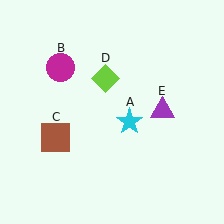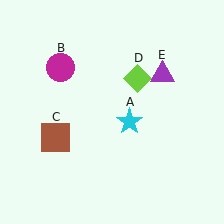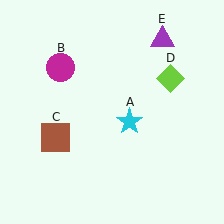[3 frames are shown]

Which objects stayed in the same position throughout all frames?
Cyan star (object A) and magenta circle (object B) and brown square (object C) remained stationary.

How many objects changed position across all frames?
2 objects changed position: lime diamond (object D), purple triangle (object E).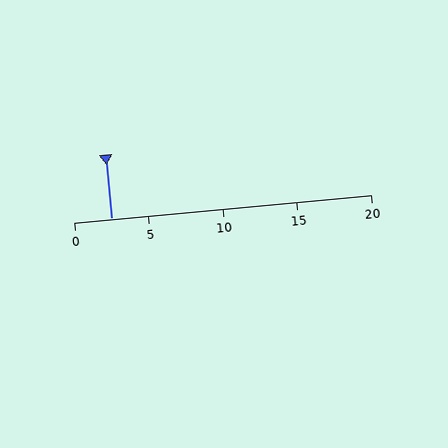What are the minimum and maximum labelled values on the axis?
The axis runs from 0 to 20.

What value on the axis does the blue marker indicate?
The marker indicates approximately 2.5.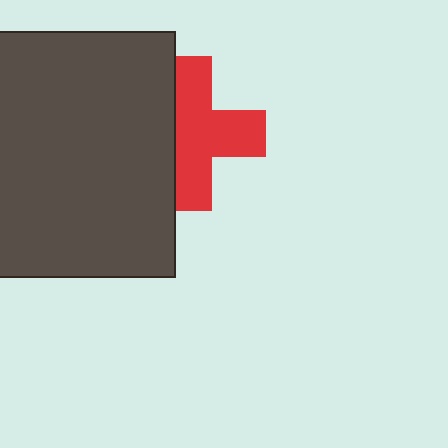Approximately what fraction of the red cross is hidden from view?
Roughly 35% of the red cross is hidden behind the dark gray rectangle.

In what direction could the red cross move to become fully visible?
The red cross could move right. That would shift it out from behind the dark gray rectangle entirely.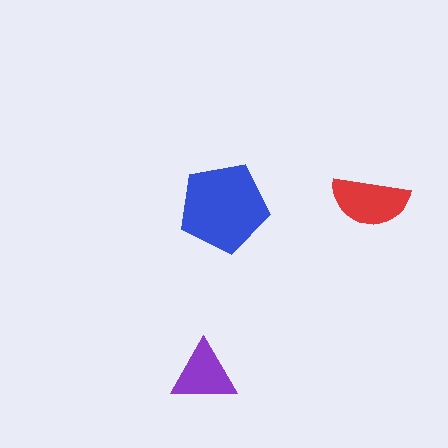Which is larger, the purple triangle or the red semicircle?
The red semicircle.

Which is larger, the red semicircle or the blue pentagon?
The blue pentagon.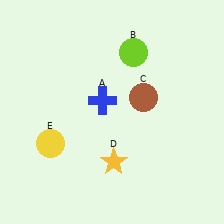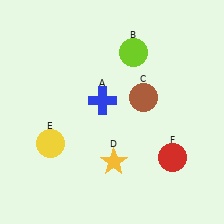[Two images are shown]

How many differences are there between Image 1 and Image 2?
There is 1 difference between the two images.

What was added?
A red circle (F) was added in Image 2.